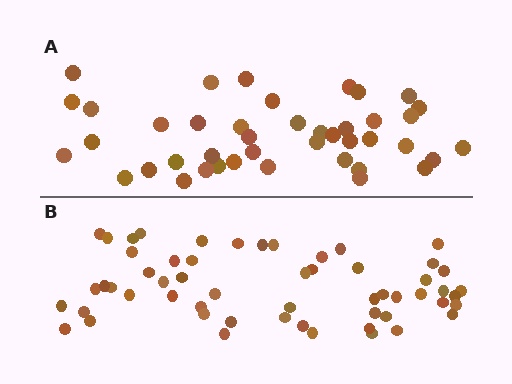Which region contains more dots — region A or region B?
Region B (the bottom region) has more dots.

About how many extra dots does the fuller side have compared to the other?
Region B has approximately 15 more dots than region A.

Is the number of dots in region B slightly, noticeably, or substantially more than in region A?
Region B has noticeably more, but not dramatically so. The ratio is roughly 1.3 to 1.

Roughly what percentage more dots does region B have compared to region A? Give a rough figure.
About 35% more.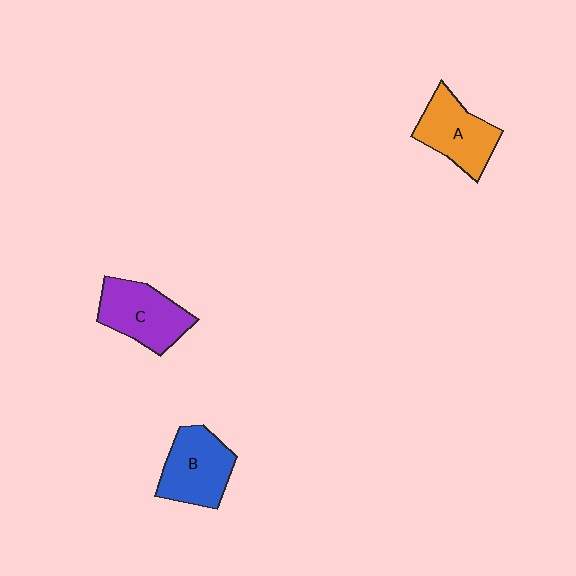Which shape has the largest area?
Shape C (purple).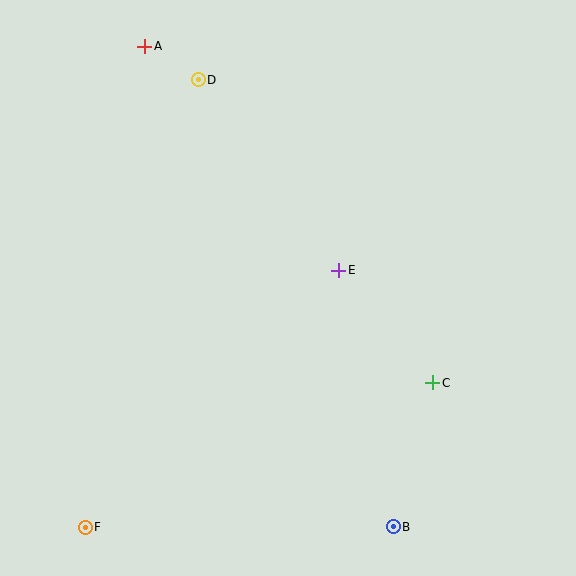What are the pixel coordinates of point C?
Point C is at (433, 383).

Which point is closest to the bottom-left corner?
Point F is closest to the bottom-left corner.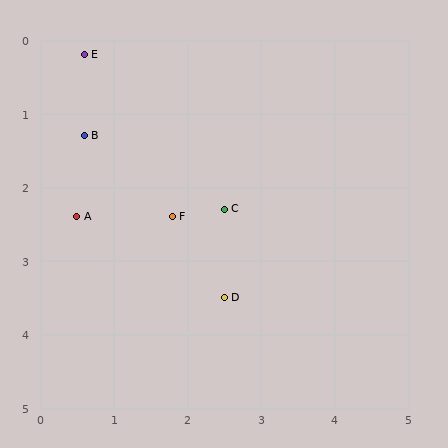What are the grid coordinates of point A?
Point A is at approximately (0.5, 2.4).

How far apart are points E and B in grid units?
Points E and B are about 1.1 grid units apart.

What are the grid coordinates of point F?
Point F is at approximately (1.8, 2.4).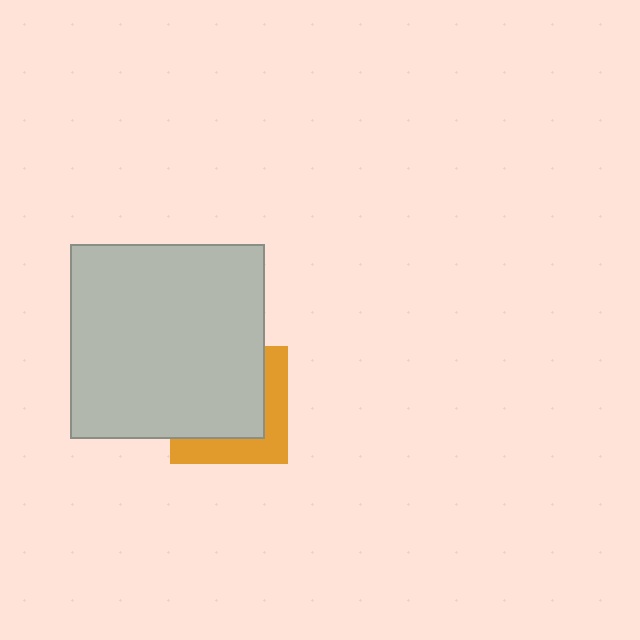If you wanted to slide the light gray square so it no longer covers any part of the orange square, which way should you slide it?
Slide it toward the upper-left — that is the most direct way to separate the two shapes.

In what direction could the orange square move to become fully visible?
The orange square could move toward the lower-right. That would shift it out from behind the light gray square entirely.